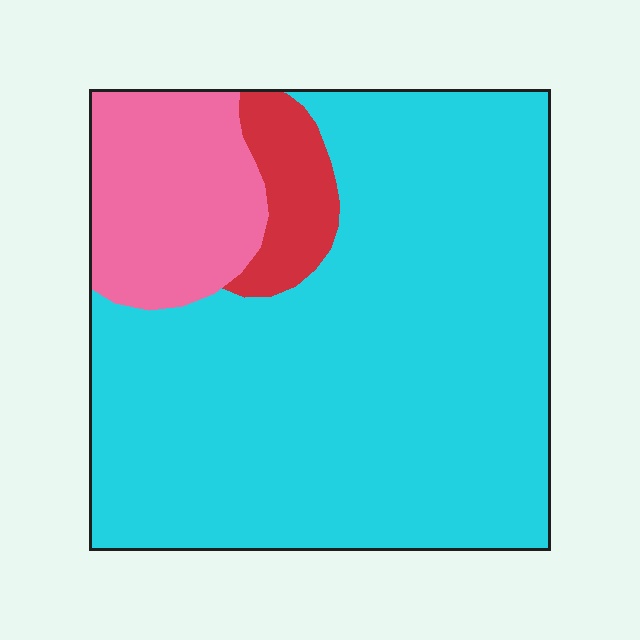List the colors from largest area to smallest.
From largest to smallest: cyan, pink, red.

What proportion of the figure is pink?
Pink takes up less than a sixth of the figure.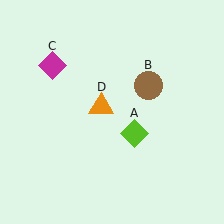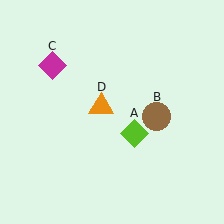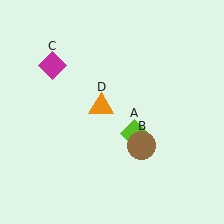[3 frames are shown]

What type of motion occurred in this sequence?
The brown circle (object B) rotated clockwise around the center of the scene.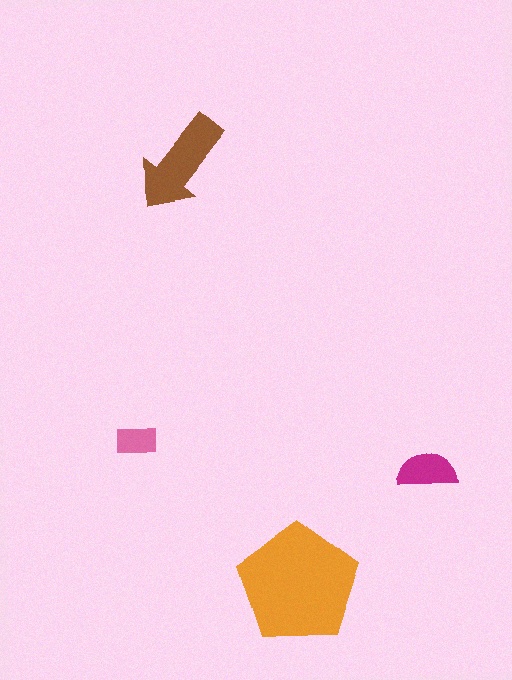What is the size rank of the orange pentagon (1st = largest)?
1st.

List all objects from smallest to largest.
The pink rectangle, the magenta semicircle, the brown arrow, the orange pentagon.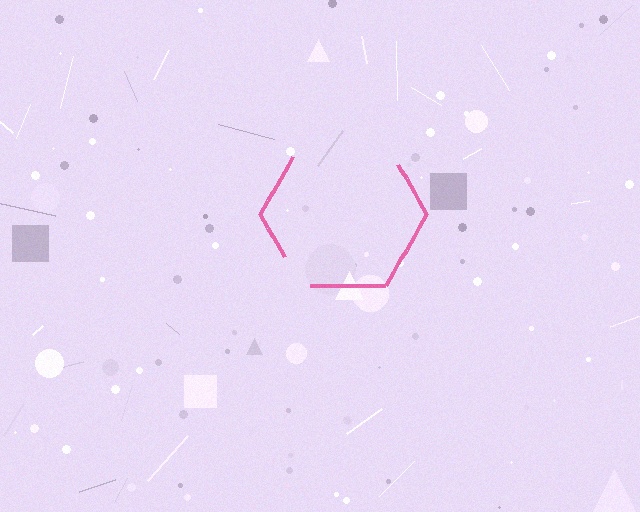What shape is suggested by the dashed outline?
The dashed outline suggests a hexagon.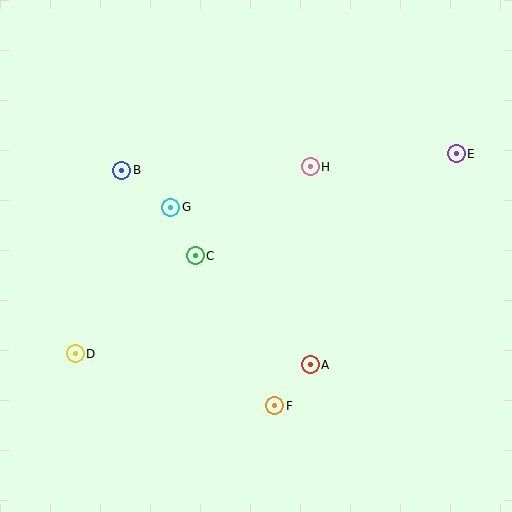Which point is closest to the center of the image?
Point C at (195, 256) is closest to the center.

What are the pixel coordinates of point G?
Point G is at (171, 207).